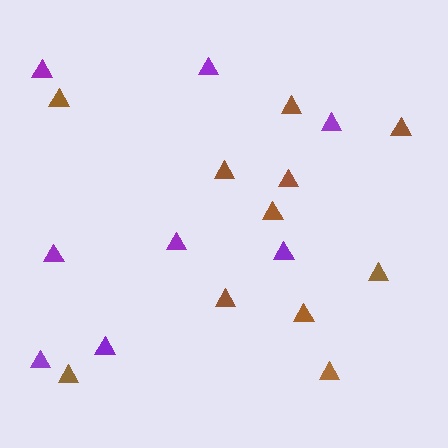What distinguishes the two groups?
There are 2 groups: one group of purple triangles (8) and one group of brown triangles (11).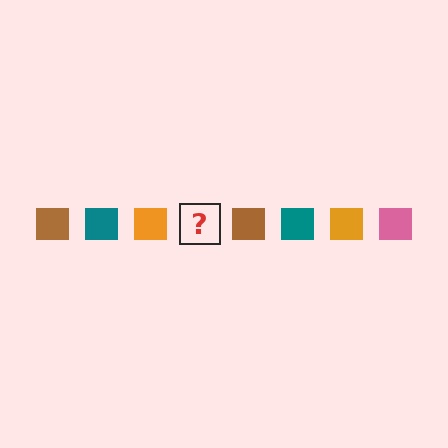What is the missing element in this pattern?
The missing element is a pink square.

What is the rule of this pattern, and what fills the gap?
The rule is that the pattern cycles through brown, teal, orange, pink squares. The gap should be filled with a pink square.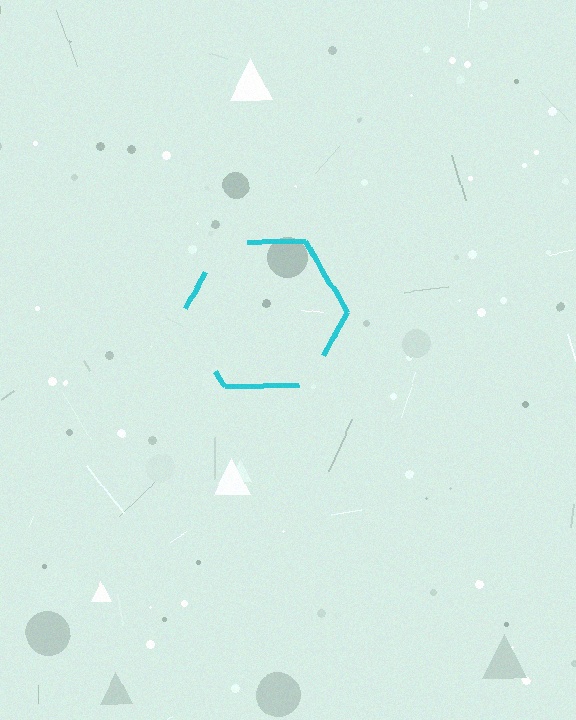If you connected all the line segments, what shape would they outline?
They would outline a hexagon.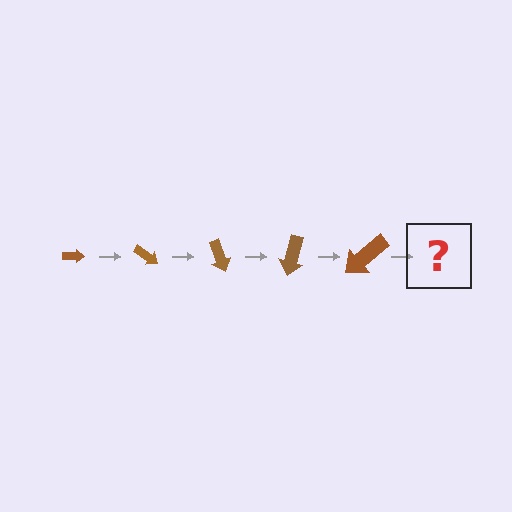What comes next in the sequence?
The next element should be an arrow, larger than the previous one and rotated 175 degrees from the start.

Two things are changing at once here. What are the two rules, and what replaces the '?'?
The two rules are that the arrow grows larger each step and it rotates 35 degrees each step. The '?' should be an arrow, larger than the previous one and rotated 175 degrees from the start.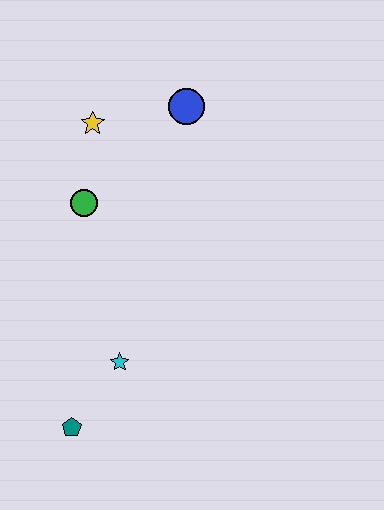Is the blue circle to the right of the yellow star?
Yes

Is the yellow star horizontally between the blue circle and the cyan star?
No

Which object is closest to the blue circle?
The yellow star is closest to the blue circle.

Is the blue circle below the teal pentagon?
No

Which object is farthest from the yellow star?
The teal pentagon is farthest from the yellow star.